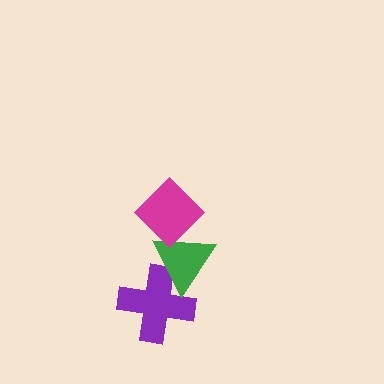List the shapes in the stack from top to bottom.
From top to bottom: the magenta diamond, the green triangle, the purple cross.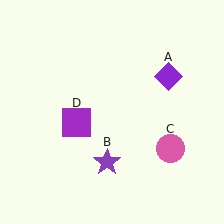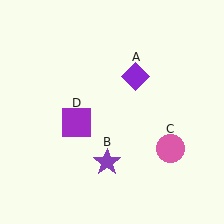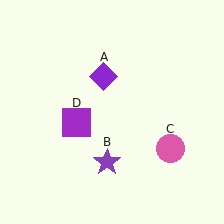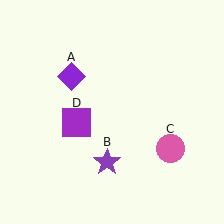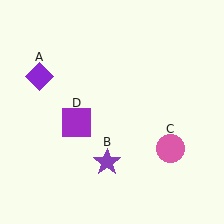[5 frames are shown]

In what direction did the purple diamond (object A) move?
The purple diamond (object A) moved left.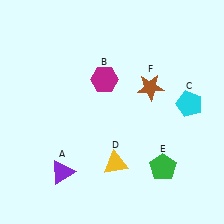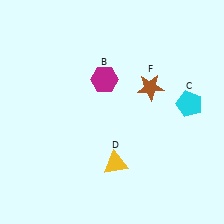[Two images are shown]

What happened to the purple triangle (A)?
The purple triangle (A) was removed in Image 2. It was in the bottom-left area of Image 1.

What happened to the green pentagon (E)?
The green pentagon (E) was removed in Image 2. It was in the bottom-right area of Image 1.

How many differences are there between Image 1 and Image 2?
There are 2 differences between the two images.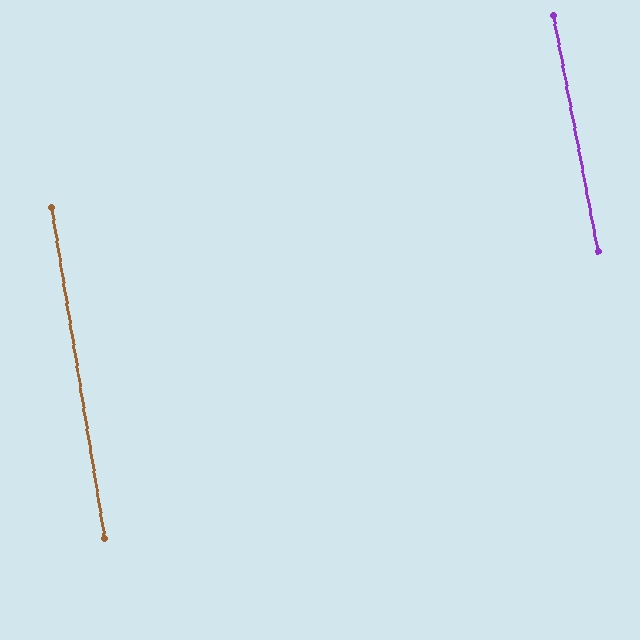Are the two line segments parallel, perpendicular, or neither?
Parallel — their directions differ by only 1.6°.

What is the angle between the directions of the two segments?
Approximately 2 degrees.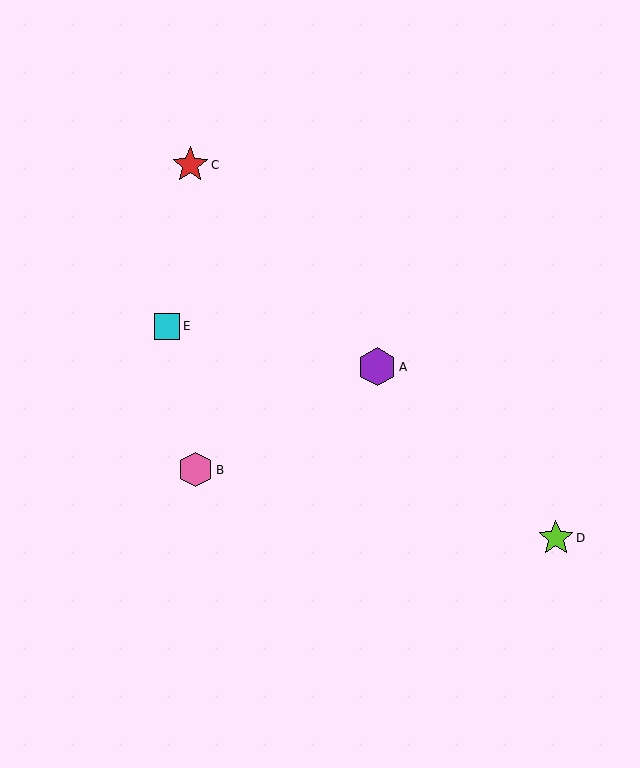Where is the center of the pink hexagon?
The center of the pink hexagon is at (196, 470).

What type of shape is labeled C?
Shape C is a red star.